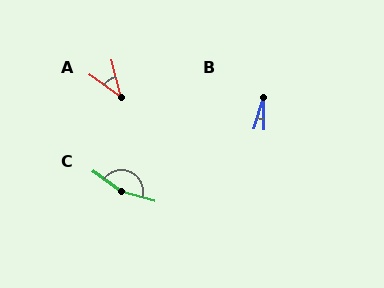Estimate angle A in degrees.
Approximately 40 degrees.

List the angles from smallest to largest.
B (17°), A (40°), C (160°).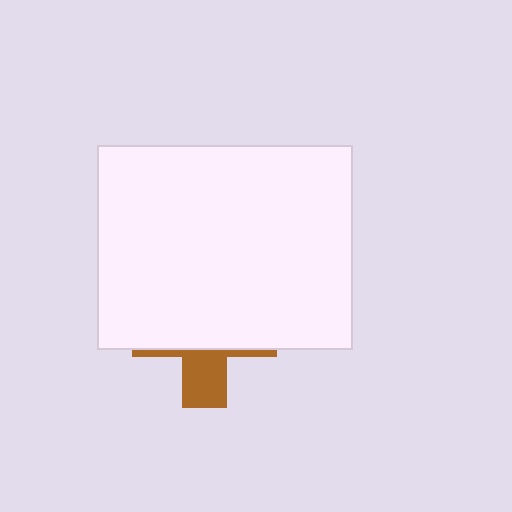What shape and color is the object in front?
The object in front is a white rectangle.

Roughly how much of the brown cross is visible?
A small part of it is visible (roughly 31%).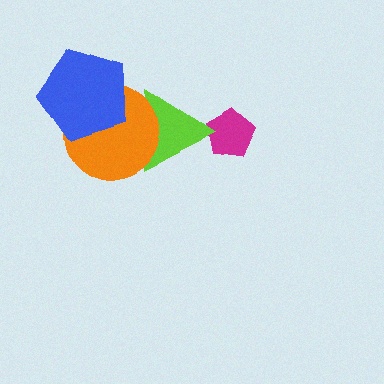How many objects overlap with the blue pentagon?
1 object overlaps with the blue pentagon.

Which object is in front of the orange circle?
The blue pentagon is in front of the orange circle.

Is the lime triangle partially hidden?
Yes, it is partially covered by another shape.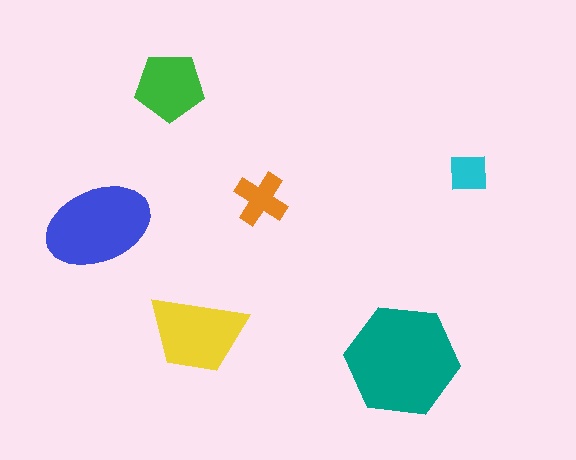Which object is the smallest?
The cyan square.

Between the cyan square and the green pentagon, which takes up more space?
The green pentagon.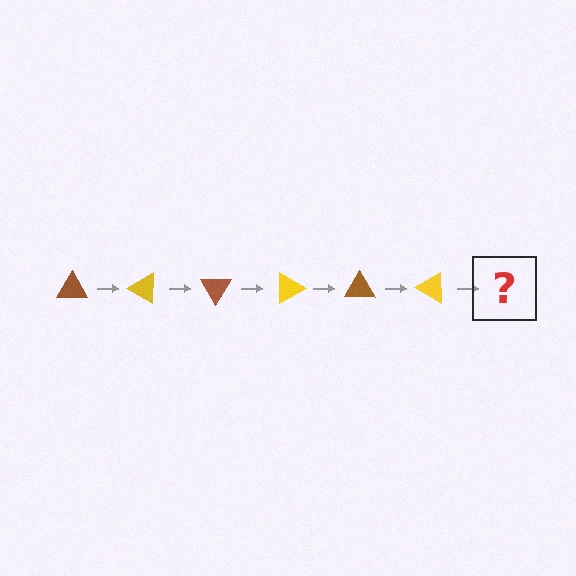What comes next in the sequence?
The next element should be a brown triangle, rotated 180 degrees from the start.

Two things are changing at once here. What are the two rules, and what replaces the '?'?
The two rules are that it rotates 30 degrees each step and the color cycles through brown and yellow. The '?' should be a brown triangle, rotated 180 degrees from the start.